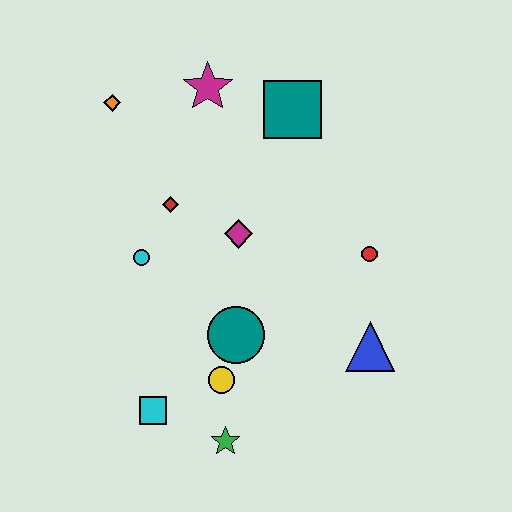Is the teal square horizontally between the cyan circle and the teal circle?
No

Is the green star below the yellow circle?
Yes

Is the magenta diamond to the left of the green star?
No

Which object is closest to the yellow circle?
The teal circle is closest to the yellow circle.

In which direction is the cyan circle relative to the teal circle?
The cyan circle is to the left of the teal circle.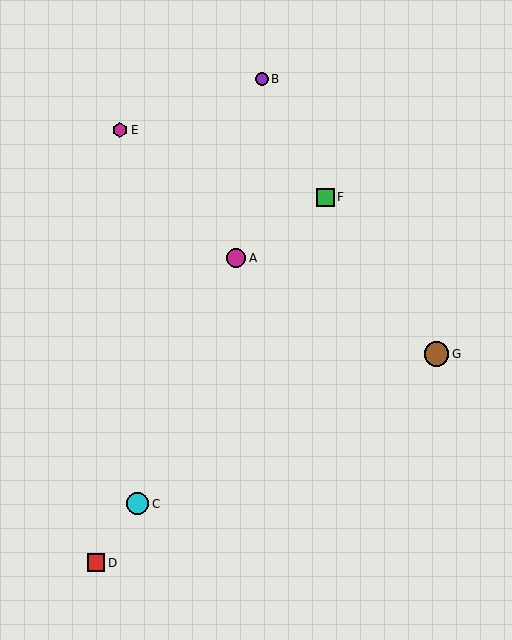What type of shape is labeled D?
Shape D is a red square.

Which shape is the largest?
The brown circle (labeled G) is the largest.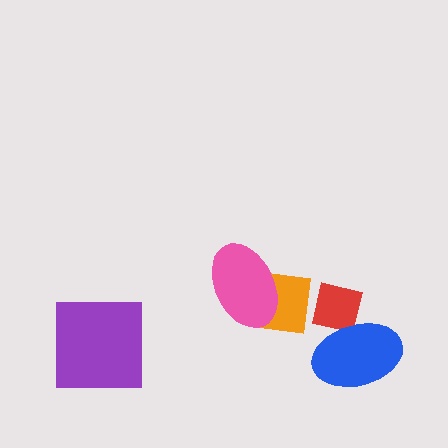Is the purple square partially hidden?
No, no other shape covers it.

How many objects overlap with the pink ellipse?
1 object overlaps with the pink ellipse.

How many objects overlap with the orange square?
2 objects overlap with the orange square.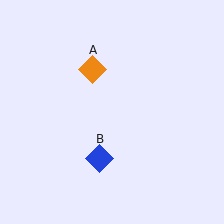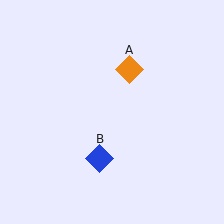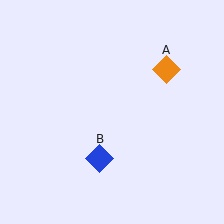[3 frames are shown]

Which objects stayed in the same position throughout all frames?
Blue diamond (object B) remained stationary.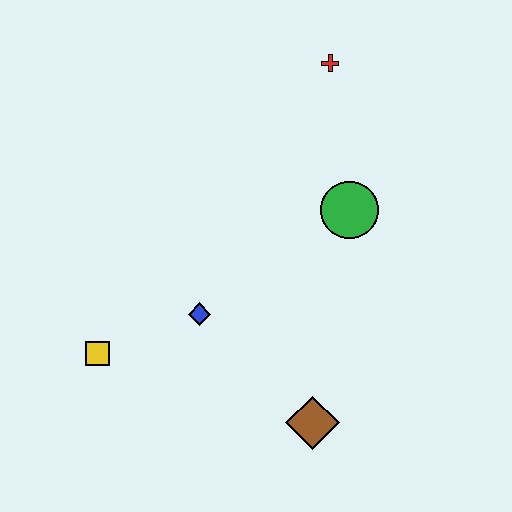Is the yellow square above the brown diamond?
Yes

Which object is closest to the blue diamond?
The yellow square is closest to the blue diamond.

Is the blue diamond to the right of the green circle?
No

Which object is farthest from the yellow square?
The red cross is farthest from the yellow square.